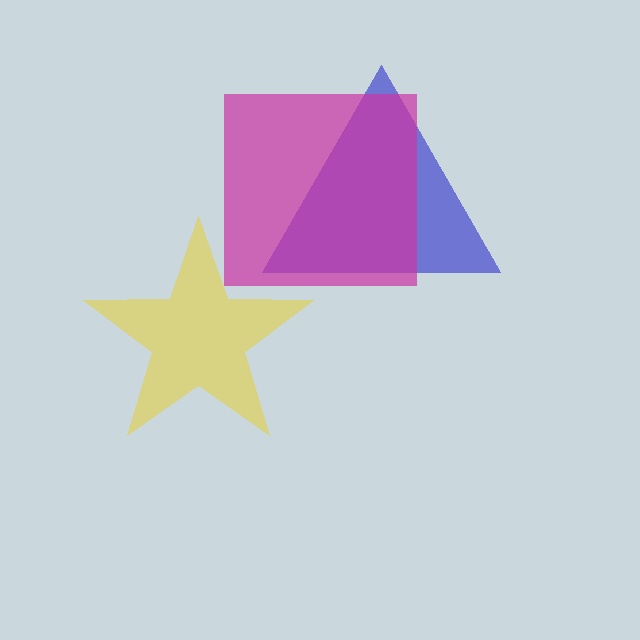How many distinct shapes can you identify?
There are 3 distinct shapes: a blue triangle, a magenta square, a yellow star.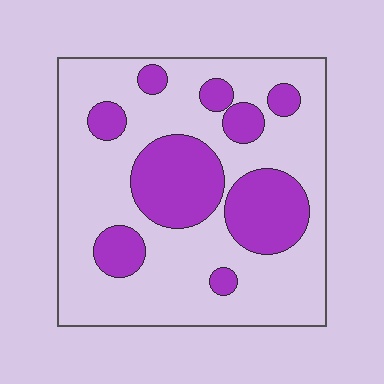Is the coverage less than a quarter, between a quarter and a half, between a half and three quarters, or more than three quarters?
Between a quarter and a half.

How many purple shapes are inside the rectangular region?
9.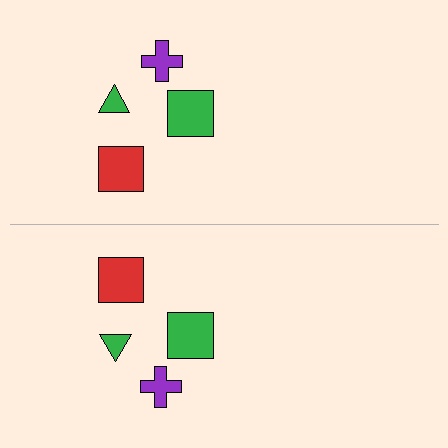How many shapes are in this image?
There are 8 shapes in this image.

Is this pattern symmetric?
Yes, this pattern has bilateral (reflection) symmetry.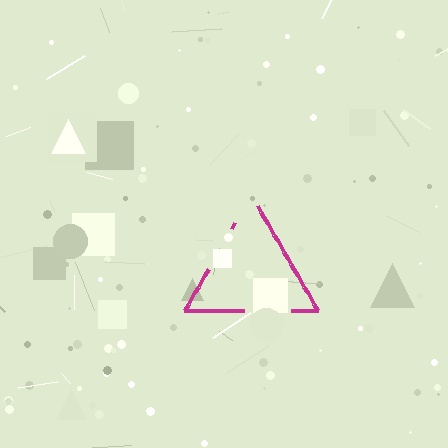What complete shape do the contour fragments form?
The contour fragments form a triangle.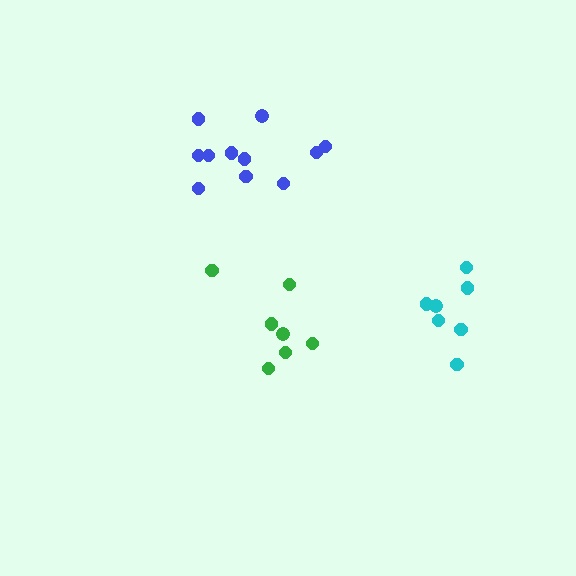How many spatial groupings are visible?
There are 3 spatial groupings.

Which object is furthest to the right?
The cyan cluster is rightmost.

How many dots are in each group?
Group 1: 7 dots, Group 2: 11 dots, Group 3: 7 dots (25 total).